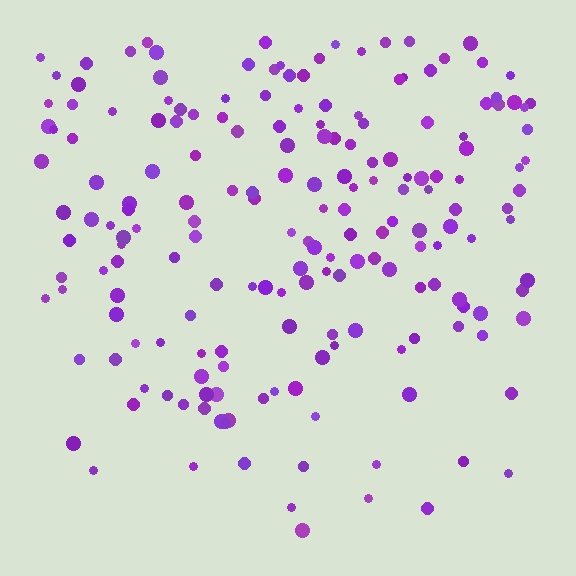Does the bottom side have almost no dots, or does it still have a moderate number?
Still a moderate number, just noticeably fewer than the top.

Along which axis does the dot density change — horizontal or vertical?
Vertical.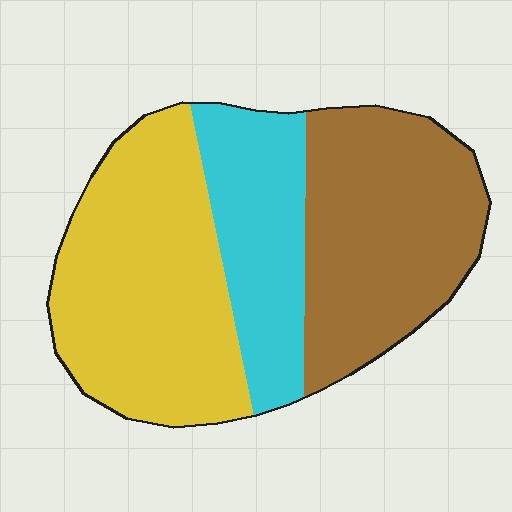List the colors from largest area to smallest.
From largest to smallest: yellow, brown, cyan.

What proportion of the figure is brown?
Brown covers 36% of the figure.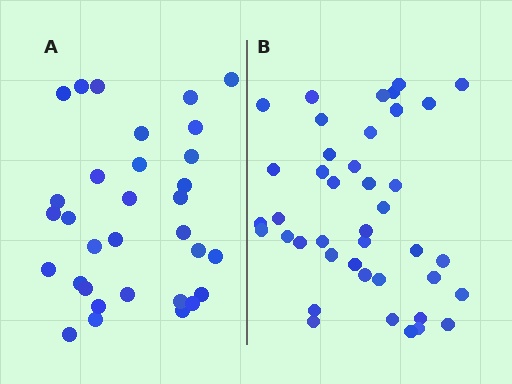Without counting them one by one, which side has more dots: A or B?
Region B (the right region) has more dots.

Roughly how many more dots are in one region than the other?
Region B has roughly 8 or so more dots than region A.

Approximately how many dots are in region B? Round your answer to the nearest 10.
About 40 dots. (The exact count is 41, which rounds to 40.)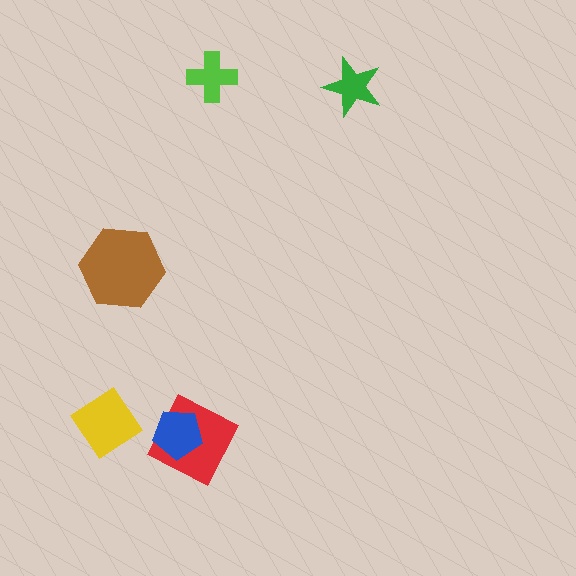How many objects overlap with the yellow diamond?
0 objects overlap with the yellow diamond.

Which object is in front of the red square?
The blue pentagon is in front of the red square.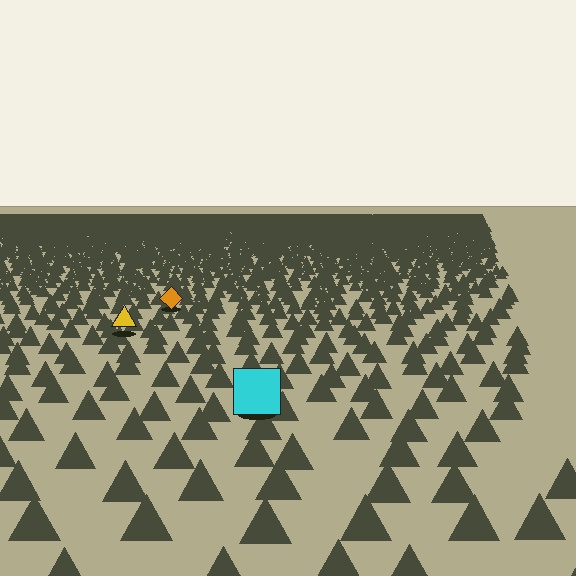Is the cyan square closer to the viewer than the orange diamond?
Yes. The cyan square is closer — you can tell from the texture gradient: the ground texture is coarser near it.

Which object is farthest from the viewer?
The orange diamond is farthest from the viewer. It appears smaller and the ground texture around it is denser.